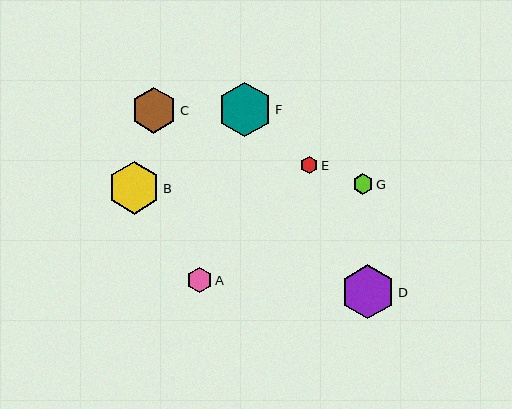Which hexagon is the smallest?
Hexagon E is the smallest with a size of approximately 18 pixels.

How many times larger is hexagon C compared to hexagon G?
Hexagon C is approximately 2.2 times the size of hexagon G.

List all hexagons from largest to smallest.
From largest to smallest: F, D, B, C, A, G, E.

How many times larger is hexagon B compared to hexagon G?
Hexagon B is approximately 2.5 times the size of hexagon G.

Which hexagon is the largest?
Hexagon F is the largest with a size of approximately 55 pixels.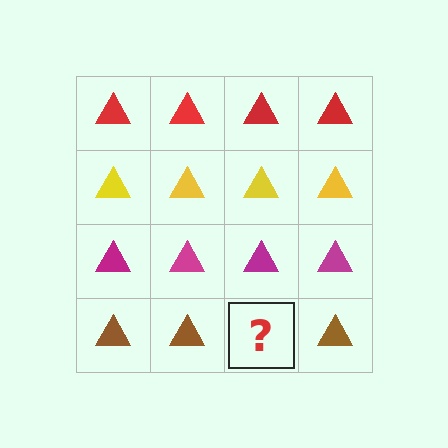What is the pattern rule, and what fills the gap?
The rule is that each row has a consistent color. The gap should be filled with a brown triangle.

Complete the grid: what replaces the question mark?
The question mark should be replaced with a brown triangle.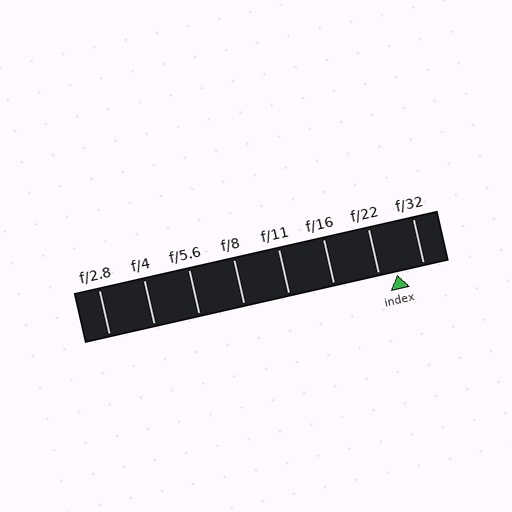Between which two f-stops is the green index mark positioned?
The index mark is between f/22 and f/32.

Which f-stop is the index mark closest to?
The index mark is closest to f/22.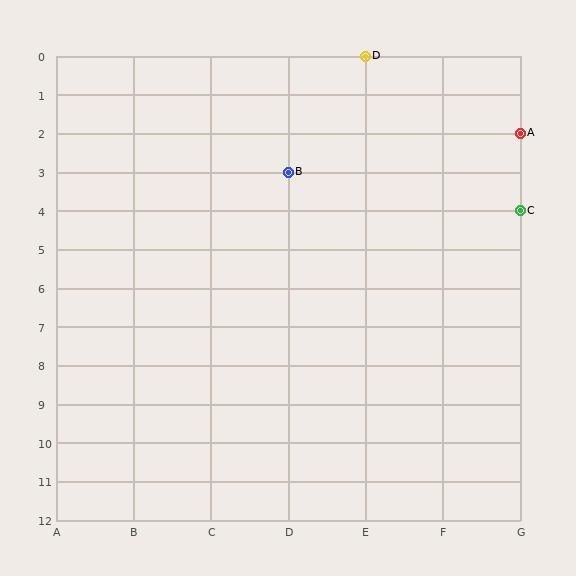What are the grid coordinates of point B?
Point B is at grid coordinates (D, 3).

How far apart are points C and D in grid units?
Points C and D are 2 columns and 4 rows apart (about 4.5 grid units diagonally).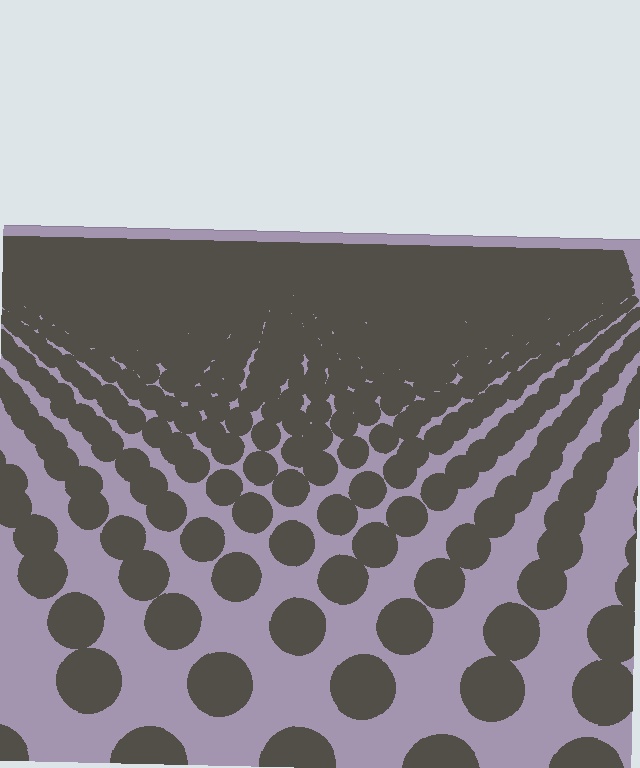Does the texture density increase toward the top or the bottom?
Density increases toward the top.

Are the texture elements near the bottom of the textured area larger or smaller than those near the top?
Larger. Near the bottom, elements are closer to the viewer and appear at a bigger on-screen size.